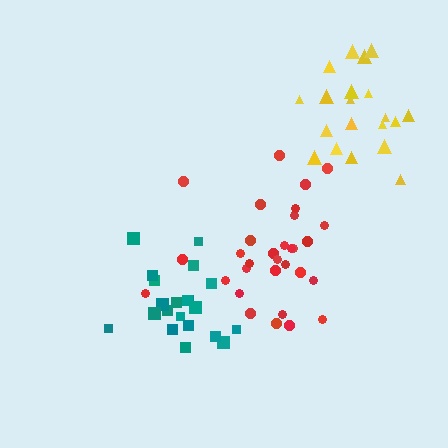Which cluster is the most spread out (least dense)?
Red.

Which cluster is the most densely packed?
Teal.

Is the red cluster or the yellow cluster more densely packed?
Yellow.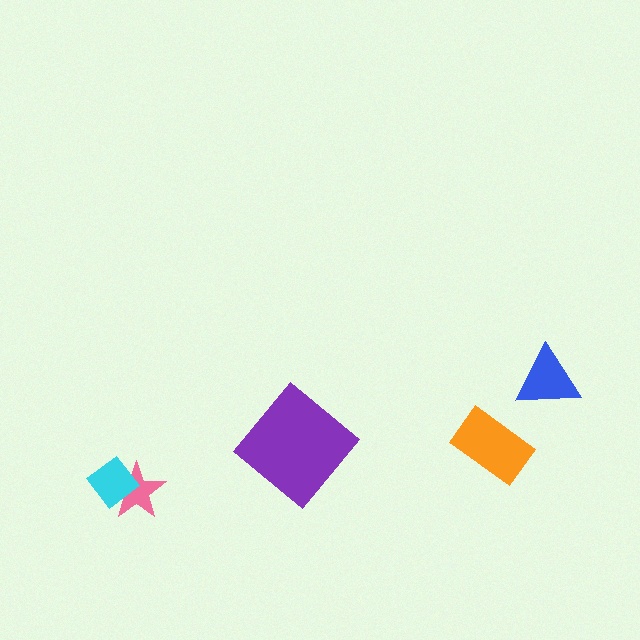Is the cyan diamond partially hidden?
No, no other shape covers it.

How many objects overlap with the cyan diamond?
1 object overlaps with the cyan diamond.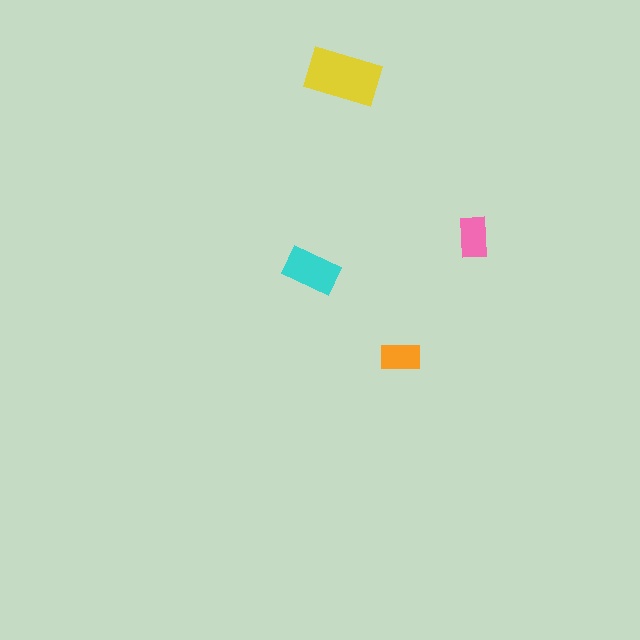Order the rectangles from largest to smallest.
the yellow one, the cyan one, the pink one, the orange one.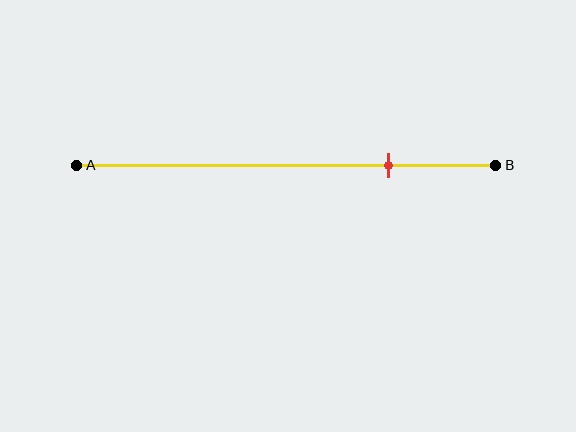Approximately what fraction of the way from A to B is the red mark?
The red mark is approximately 75% of the way from A to B.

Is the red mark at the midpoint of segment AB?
No, the mark is at about 75% from A, not at the 50% midpoint.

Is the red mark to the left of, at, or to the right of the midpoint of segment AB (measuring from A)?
The red mark is to the right of the midpoint of segment AB.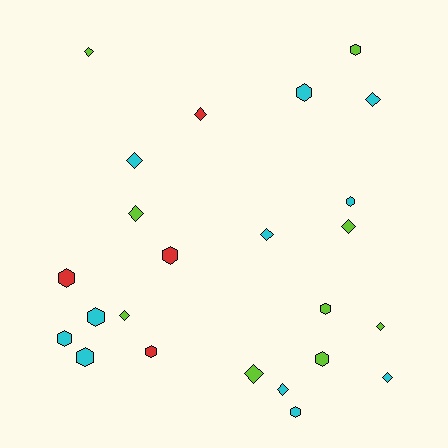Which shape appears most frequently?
Hexagon, with 12 objects.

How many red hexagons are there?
There are 3 red hexagons.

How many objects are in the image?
There are 24 objects.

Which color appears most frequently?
Cyan, with 11 objects.